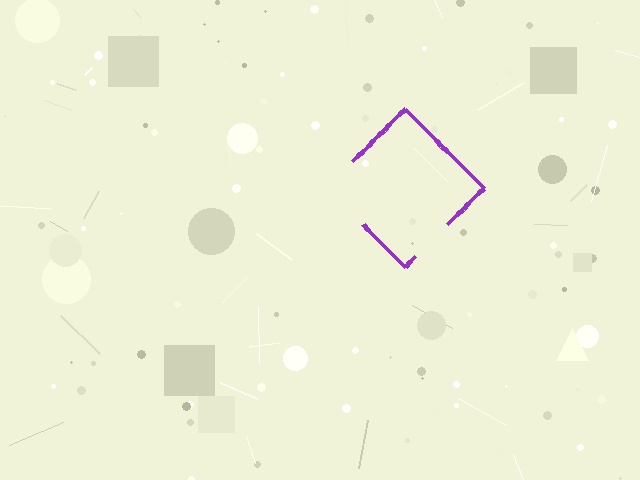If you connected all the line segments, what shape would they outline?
They would outline a diamond.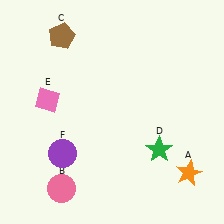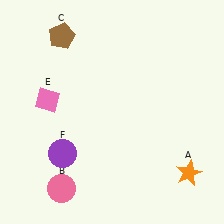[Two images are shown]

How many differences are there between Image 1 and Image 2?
There is 1 difference between the two images.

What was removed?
The green star (D) was removed in Image 2.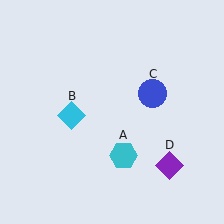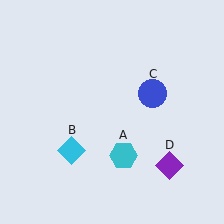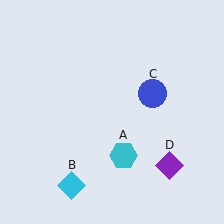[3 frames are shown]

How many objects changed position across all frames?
1 object changed position: cyan diamond (object B).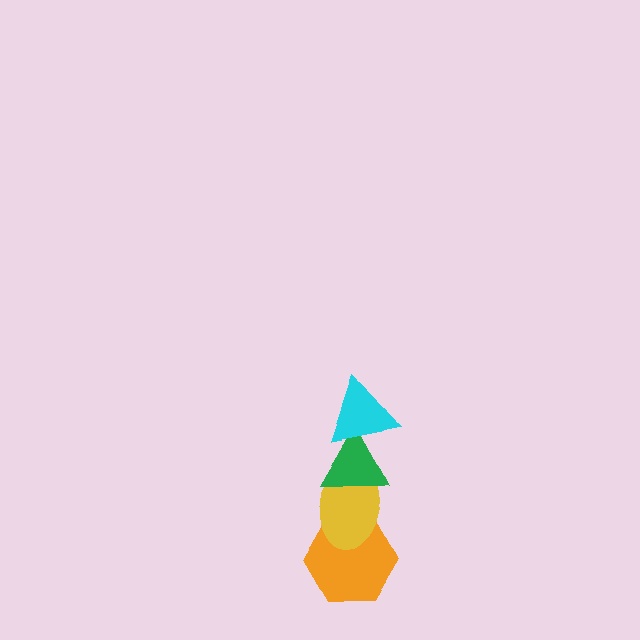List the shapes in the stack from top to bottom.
From top to bottom: the cyan triangle, the green triangle, the yellow ellipse, the orange hexagon.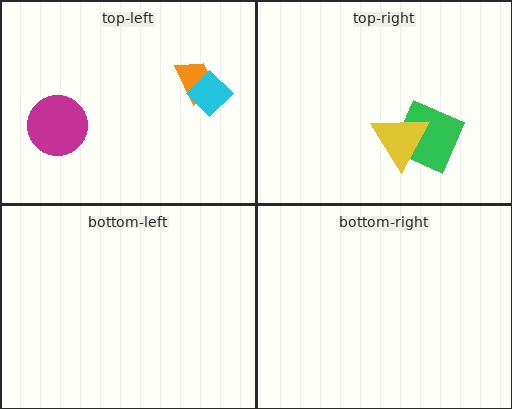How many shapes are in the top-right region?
2.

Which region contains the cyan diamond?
The top-left region.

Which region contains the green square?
The top-right region.